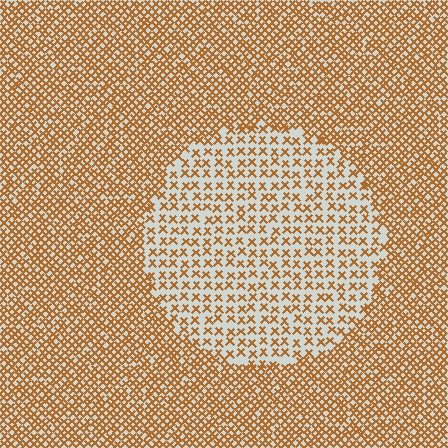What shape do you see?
I see a circle.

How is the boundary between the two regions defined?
The boundary is defined by a change in element density (approximately 2.2x ratio). All elements are the same color, size, and shape.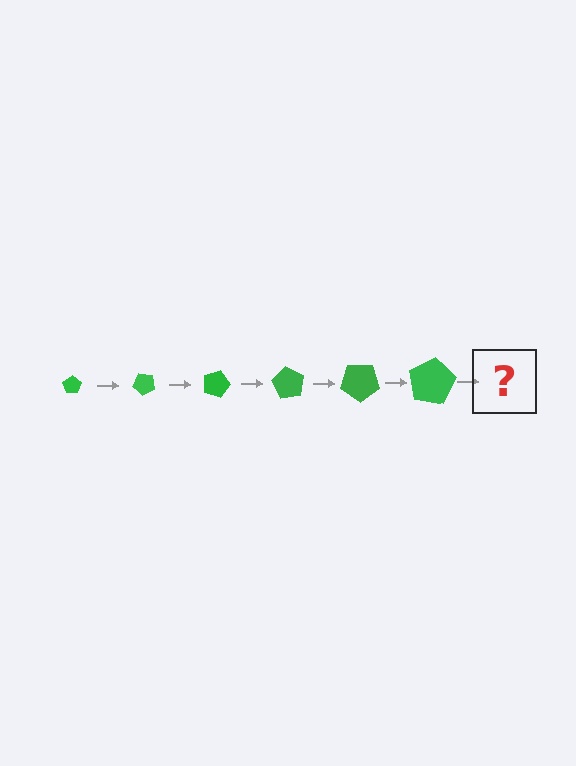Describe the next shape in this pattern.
It should be a pentagon, larger than the previous one and rotated 270 degrees from the start.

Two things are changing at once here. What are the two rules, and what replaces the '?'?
The two rules are that the pentagon grows larger each step and it rotates 45 degrees each step. The '?' should be a pentagon, larger than the previous one and rotated 270 degrees from the start.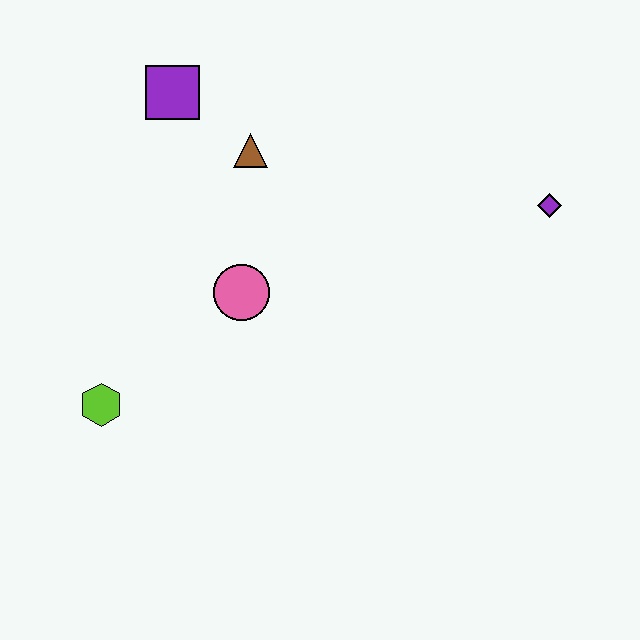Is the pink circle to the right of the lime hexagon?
Yes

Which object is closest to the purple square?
The brown triangle is closest to the purple square.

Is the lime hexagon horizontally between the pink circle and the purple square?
No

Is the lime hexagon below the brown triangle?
Yes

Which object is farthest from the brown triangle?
The purple diamond is farthest from the brown triangle.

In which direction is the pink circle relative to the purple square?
The pink circle is below the purple square.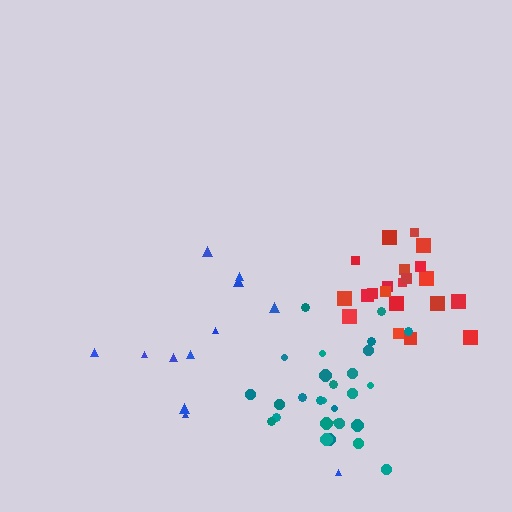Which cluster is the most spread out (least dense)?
Blue.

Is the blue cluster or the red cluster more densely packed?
Red.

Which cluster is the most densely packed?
Teal.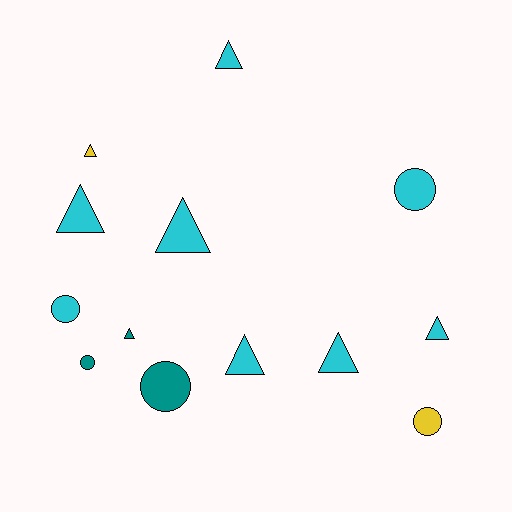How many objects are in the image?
There are 13 objects.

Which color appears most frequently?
Cyan, with 8 objects.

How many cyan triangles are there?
There are 6 cyan triangles.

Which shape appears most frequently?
Triangle, with 8 objects.